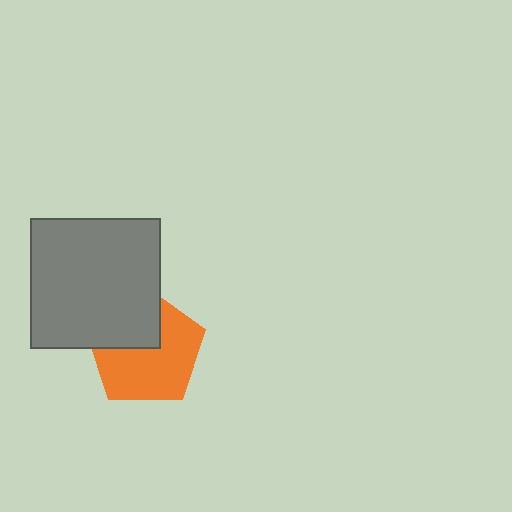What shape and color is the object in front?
The object in front is a gray square.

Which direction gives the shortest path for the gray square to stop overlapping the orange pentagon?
Moving toward the upper-left gives the shortest separation.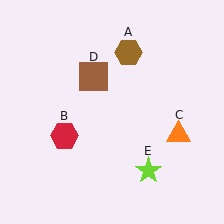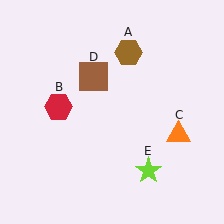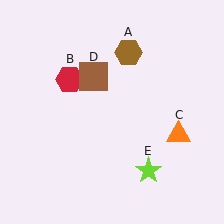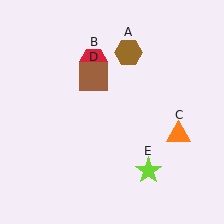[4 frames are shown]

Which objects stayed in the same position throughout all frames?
Brown hexagon (object A) and orange triangle (object C) and brown square (object D) and lime star (object E) remained stationary.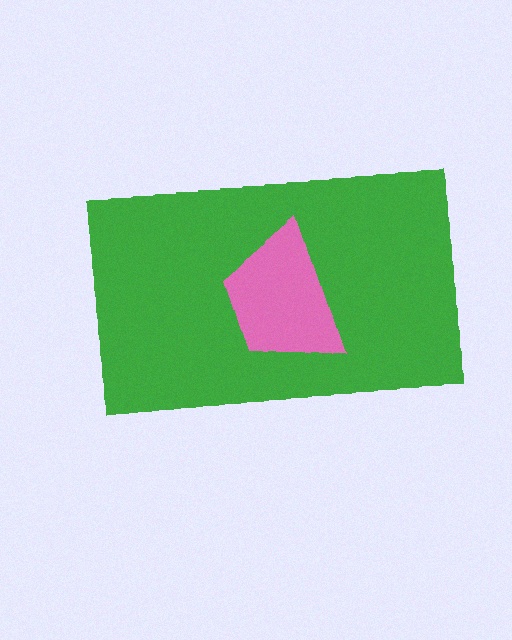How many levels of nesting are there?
2.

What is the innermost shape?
The pink trapezoid.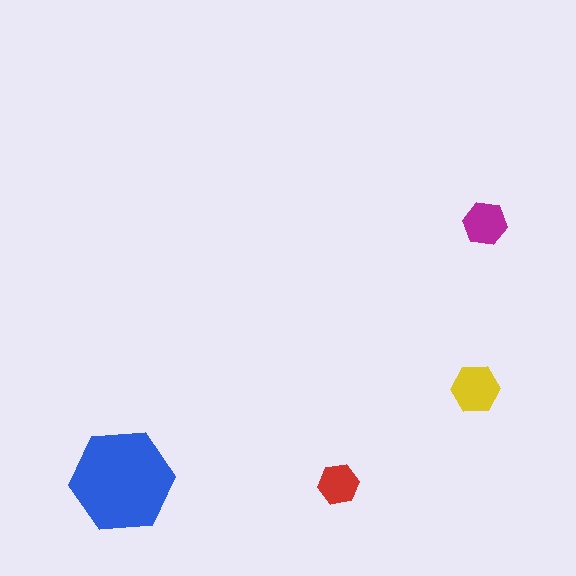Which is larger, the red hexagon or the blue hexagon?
The blue one.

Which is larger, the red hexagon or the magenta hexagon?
The magenta one.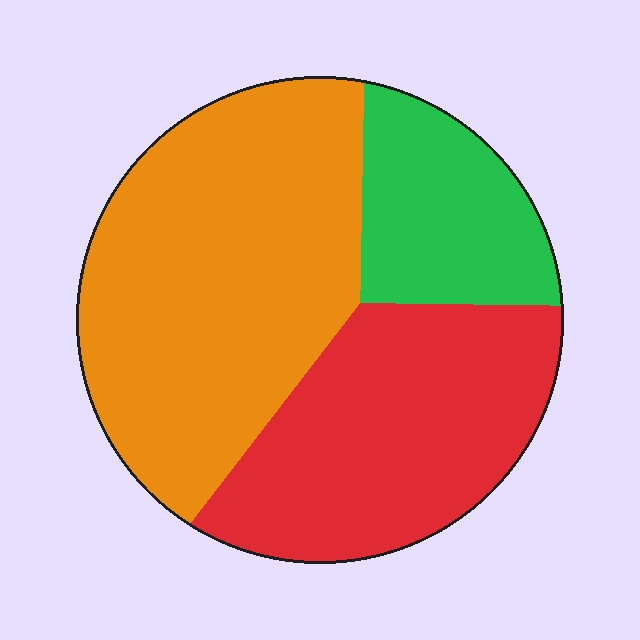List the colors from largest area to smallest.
From largest to smallest: orange, red, green.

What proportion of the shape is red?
Red covers 34% of the shape.